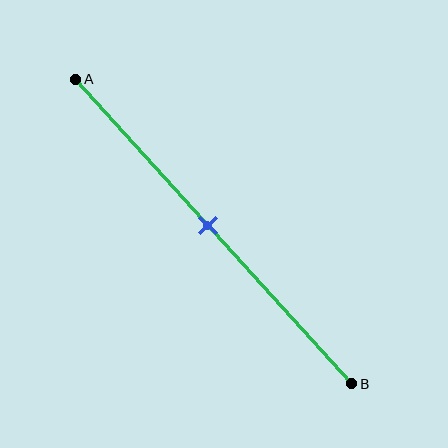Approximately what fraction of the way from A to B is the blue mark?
The blue mark is approximately 50% of the way from A to B.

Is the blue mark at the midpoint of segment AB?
Yes, the mark is approximately at the midpoint.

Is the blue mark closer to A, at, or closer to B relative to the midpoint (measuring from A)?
The blue mark is approximately at the midpoint of segment AB.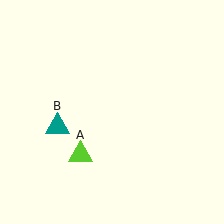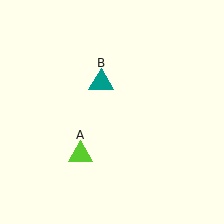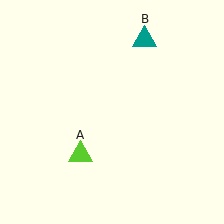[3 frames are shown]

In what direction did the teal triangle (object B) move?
The teal triangle (object B) moved up and to the right.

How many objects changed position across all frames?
1 object changed position: teal triangle (object B).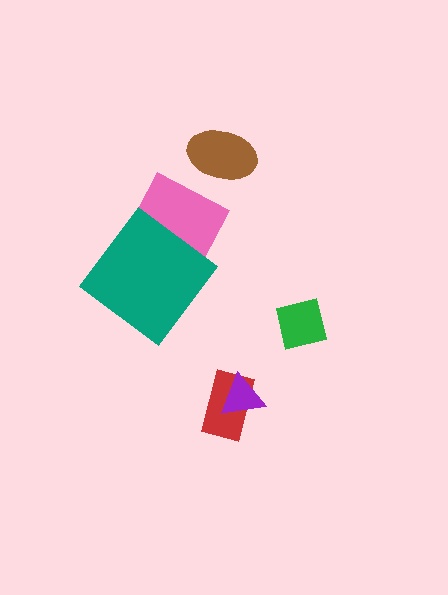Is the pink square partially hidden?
Yes, it is partially covered by another shape.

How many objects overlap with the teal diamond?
1 object overlaps with the teal diamond.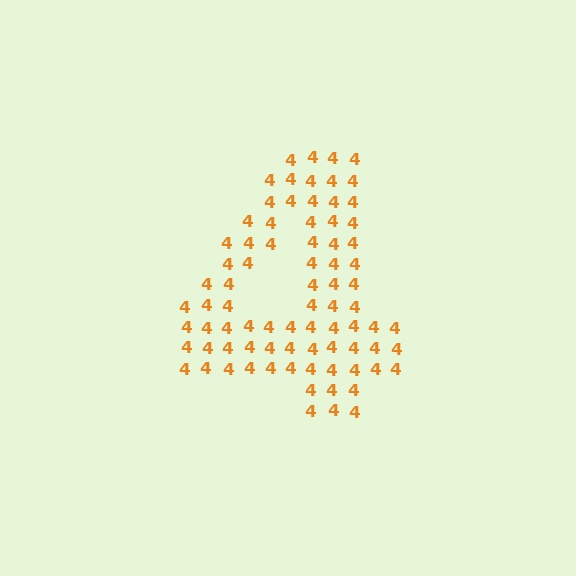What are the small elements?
The small elements are digit 4's.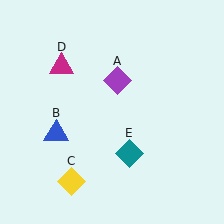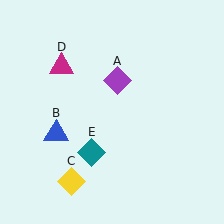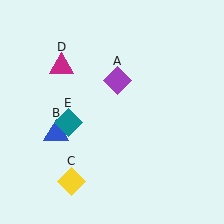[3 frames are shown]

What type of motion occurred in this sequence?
The teal diamond (object E) rotated clockwise around the center of the scene.